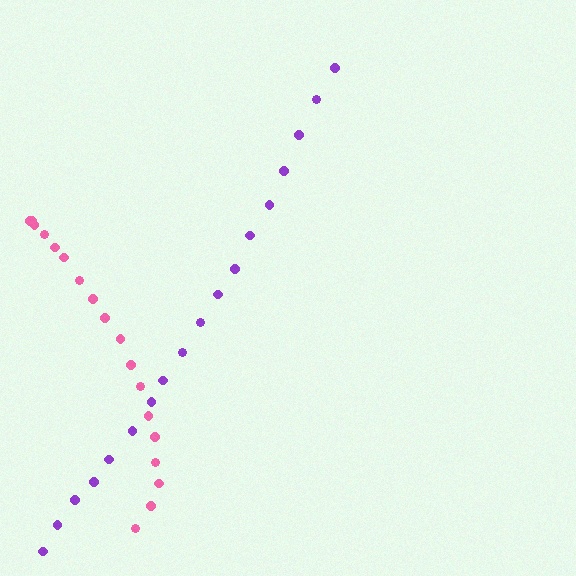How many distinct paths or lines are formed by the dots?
There are 2 distinct paths.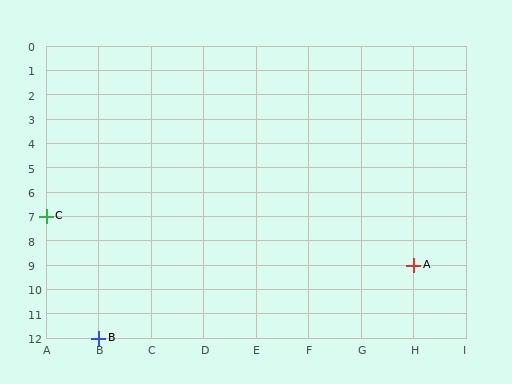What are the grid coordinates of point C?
Point C is at grid coordinates (A, 7).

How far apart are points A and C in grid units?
Points A and C are 7 columns and 2 rows apart (about 7.3 grid units diagonally).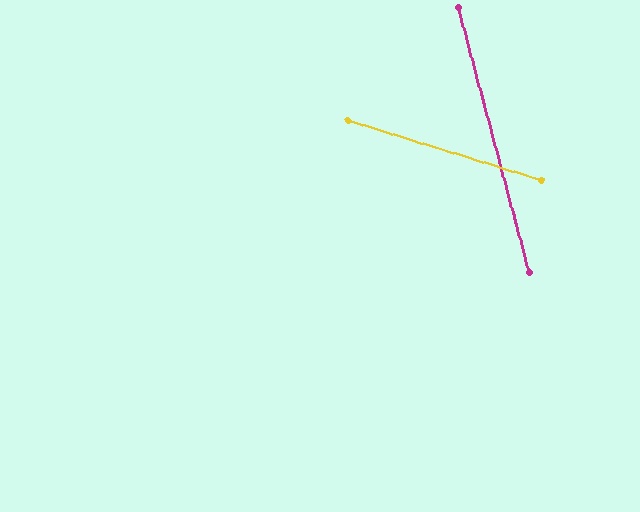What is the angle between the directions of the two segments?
Approximately 58 degrees.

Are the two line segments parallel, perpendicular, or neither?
Neither parallel nor perpendicular — they differ by about 58°.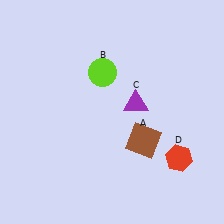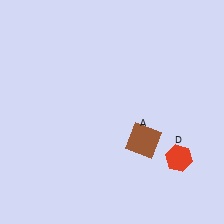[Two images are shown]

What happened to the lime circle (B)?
The lime circle (B) was removed in Image 2. It was in the top-left area of Image 1.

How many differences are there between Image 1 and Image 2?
There are 2 differences between the two images.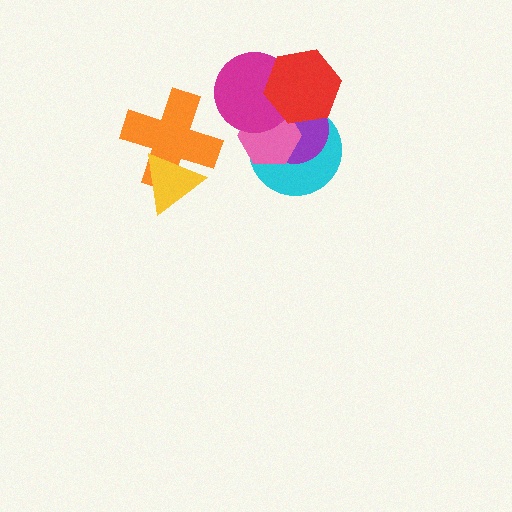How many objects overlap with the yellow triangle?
1 object overlaps with the yellow triangle.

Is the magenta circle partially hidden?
Yes, it is partially covered by another shape.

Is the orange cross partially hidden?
Yes, it is partially covered by another shape.